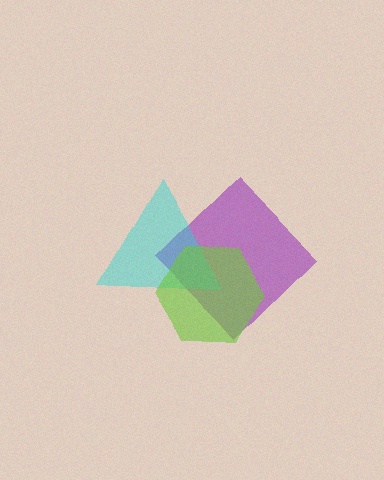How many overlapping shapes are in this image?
There are 3 overlapping shapes in the image.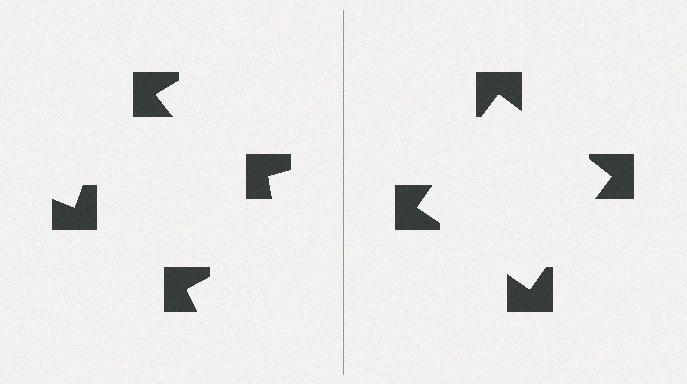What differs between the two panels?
The notched squares are positioned identically on both sides; only the wedge orientations differ. On the right they align to a square; on the left they are misaligned.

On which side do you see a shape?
An illusory square appears on the right side. On the left side the wedge cuts are rotated, so no coherent shape forms.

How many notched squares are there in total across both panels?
8 — 4 on each side.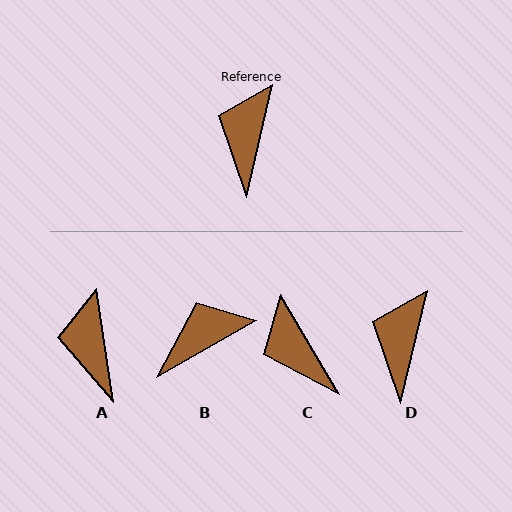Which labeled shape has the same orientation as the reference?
D.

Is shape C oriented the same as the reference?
No, it is off by about 44 degrees.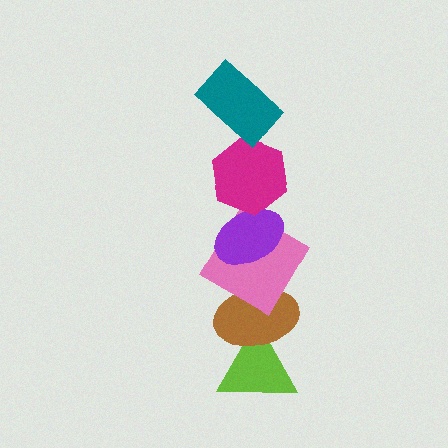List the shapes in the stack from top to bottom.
From top to bottom: the teal rectangle, the magenta hexagon, the purple ellipse, the pink diamond, the brown ellipse, the lime triangle.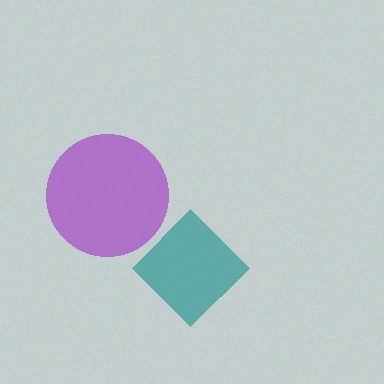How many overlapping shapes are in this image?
There are 2 overlapping shapes in the image.